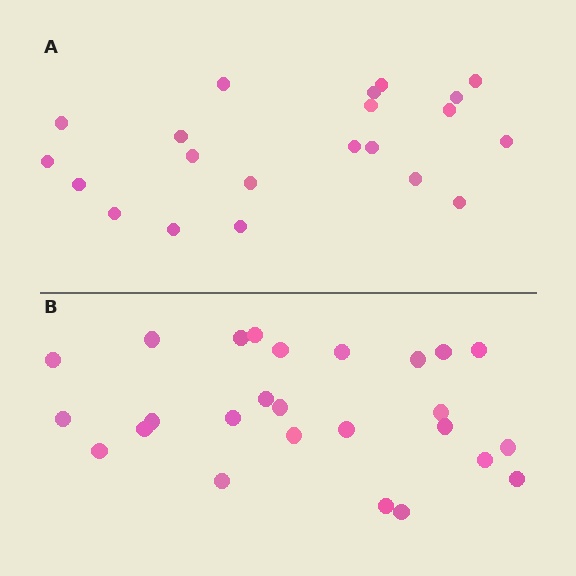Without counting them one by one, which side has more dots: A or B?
Region B (the bottom region) has more dots.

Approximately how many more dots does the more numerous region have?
Region B has about 5 more dots than region A.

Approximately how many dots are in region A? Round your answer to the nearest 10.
About 20 dots. (The exact count is 21, which rounds to 20.)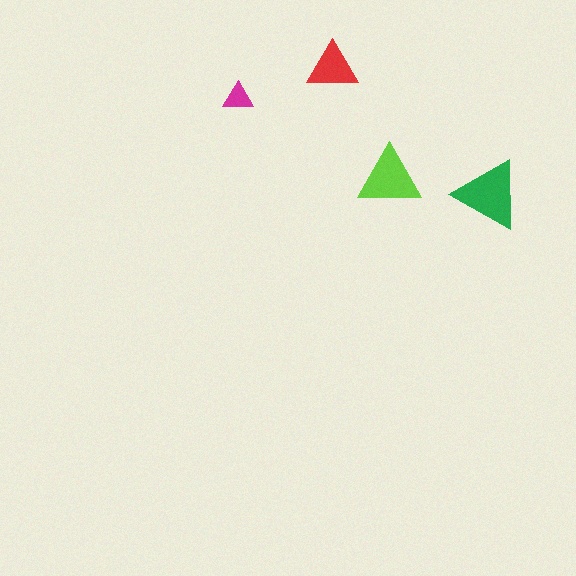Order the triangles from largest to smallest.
the green one, the lime one, the red one, the magenta one.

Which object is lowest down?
The green triangle is bottommost.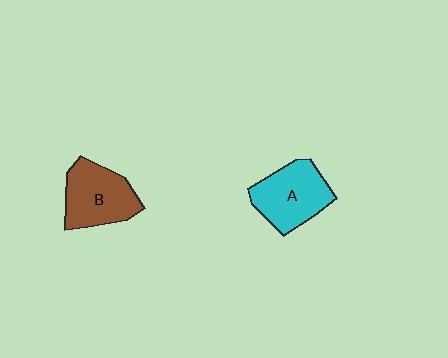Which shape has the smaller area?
Shape B (brown).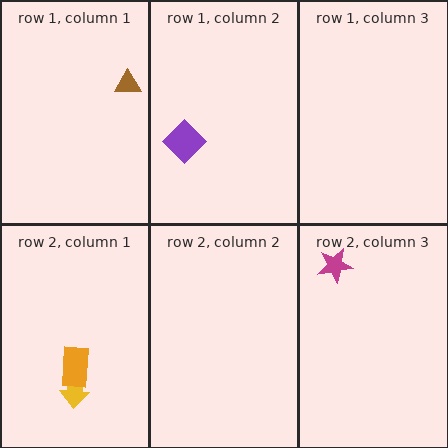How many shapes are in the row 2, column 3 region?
1.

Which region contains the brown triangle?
The row 1, column 1 region.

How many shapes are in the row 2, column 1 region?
2.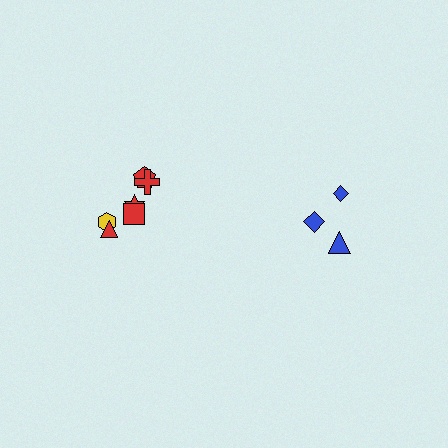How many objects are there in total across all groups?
There are 9 objects.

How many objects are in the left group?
There are 6 objects.